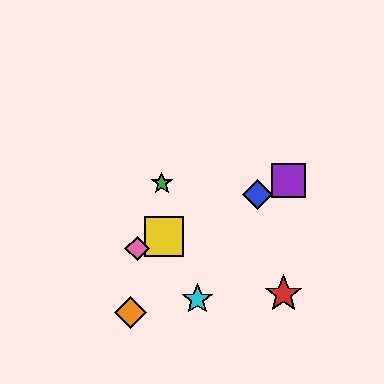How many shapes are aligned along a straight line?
4 shapes (the blue diamond, the yellow square, the purple square, the pink diamond) are aligned along a straight line.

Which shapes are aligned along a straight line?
The blue diamond, the yellow square, the purple square, the pink diamond are aligned along a straight line.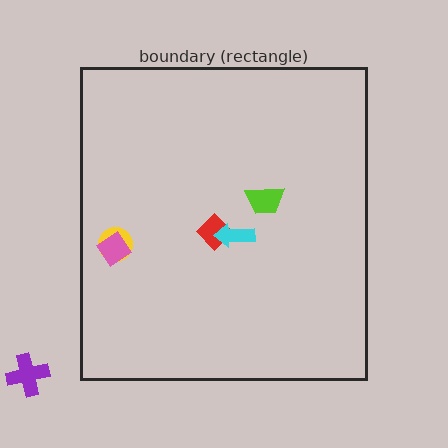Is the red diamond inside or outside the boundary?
Inside.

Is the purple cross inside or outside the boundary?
Outside.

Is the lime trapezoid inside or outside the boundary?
Inside.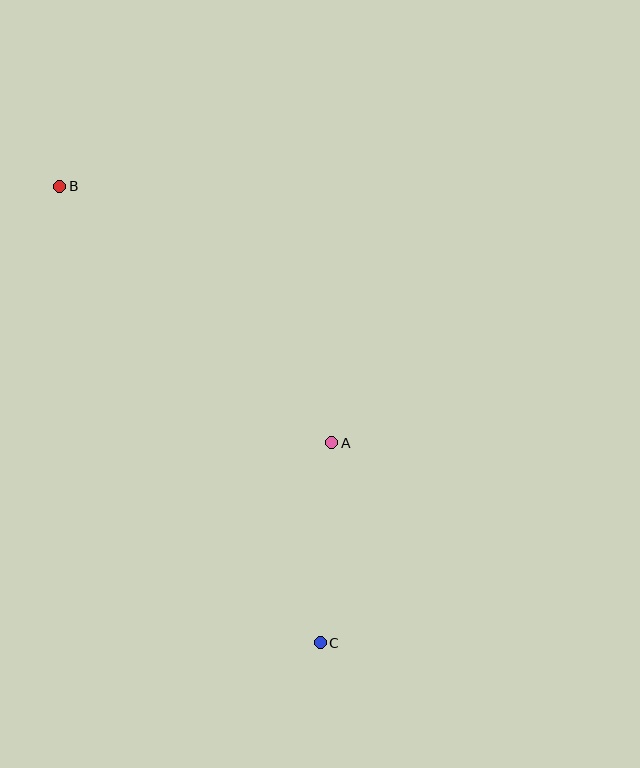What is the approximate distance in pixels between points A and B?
The distance between A and B is approximately 374 pixels.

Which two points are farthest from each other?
Points B and C are farthest from each other.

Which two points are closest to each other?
Points A and C are closest to each other.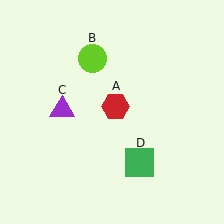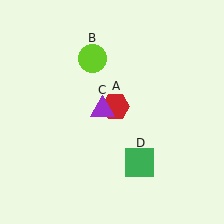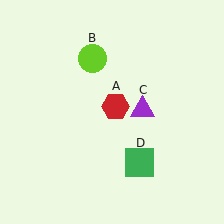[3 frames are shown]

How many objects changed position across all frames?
1 object changed position: purple triangle (object C).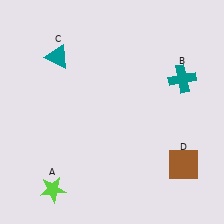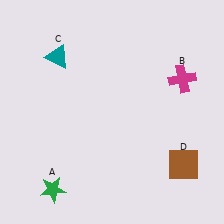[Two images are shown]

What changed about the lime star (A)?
In Image 1, A is lime. In Image 2, it changed to green.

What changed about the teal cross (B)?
In Image 1, B is teal. In Image 2, it changed to magenta.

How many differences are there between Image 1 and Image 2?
There are 2 differences between the two images.